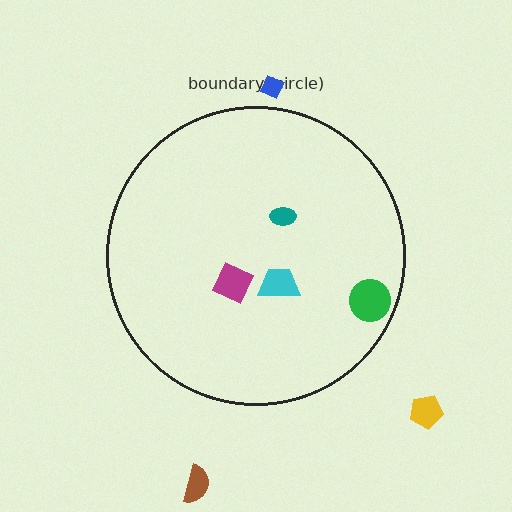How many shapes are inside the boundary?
4 inside, 3 outside.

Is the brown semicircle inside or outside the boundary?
Outside.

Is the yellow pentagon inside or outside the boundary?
Outside.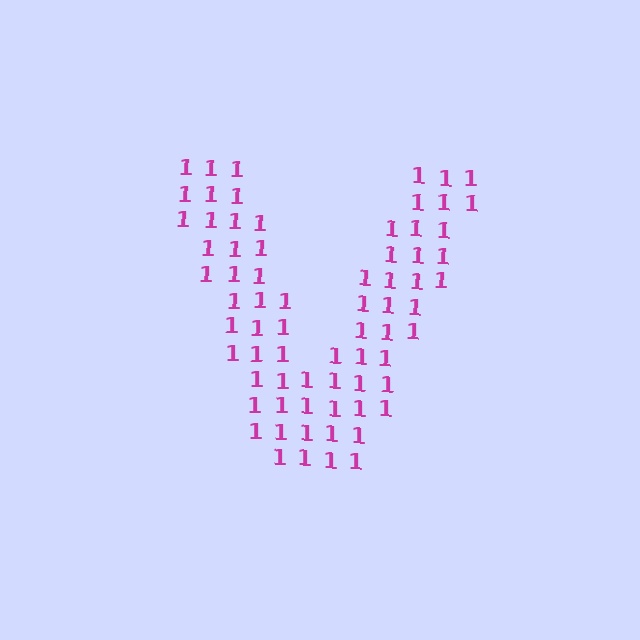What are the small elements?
The small elements are digit 1's.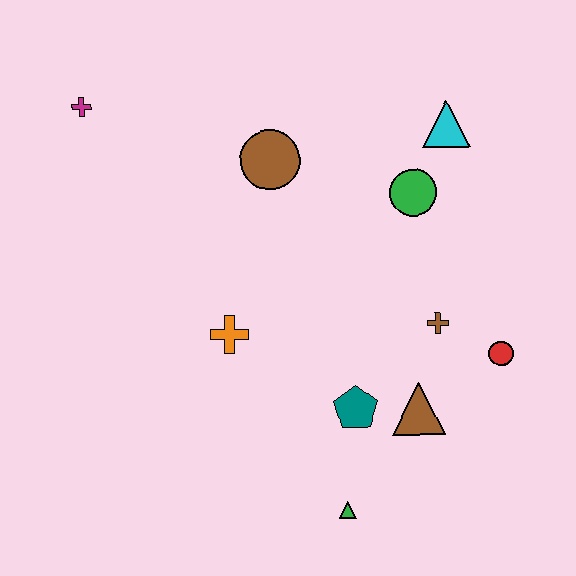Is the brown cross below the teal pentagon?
No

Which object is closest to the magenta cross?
The brown circle is closest to the magenta cross.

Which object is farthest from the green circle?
The magenta cross is farthest from the green circle.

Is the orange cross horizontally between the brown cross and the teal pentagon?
No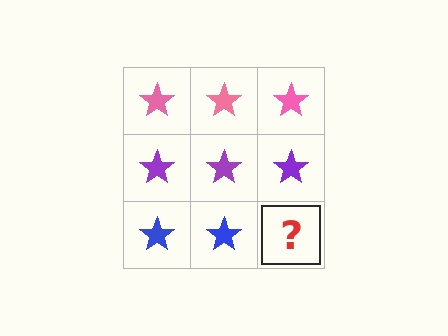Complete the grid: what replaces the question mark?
The question mark should be replaced with a blue star.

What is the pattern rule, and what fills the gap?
The rule is that each row has a consistent color. The gap should be filled with a blue star.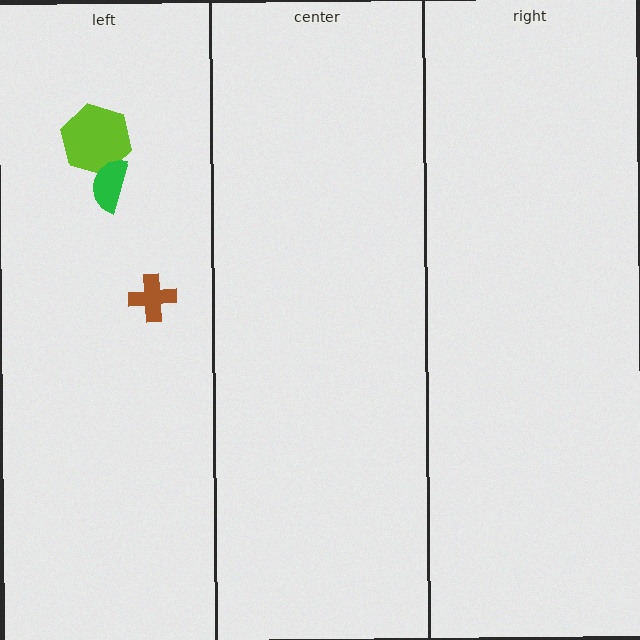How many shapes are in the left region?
3.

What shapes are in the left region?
The lime hexagon, the green semicircle, the brown cross.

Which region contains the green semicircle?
The left region.